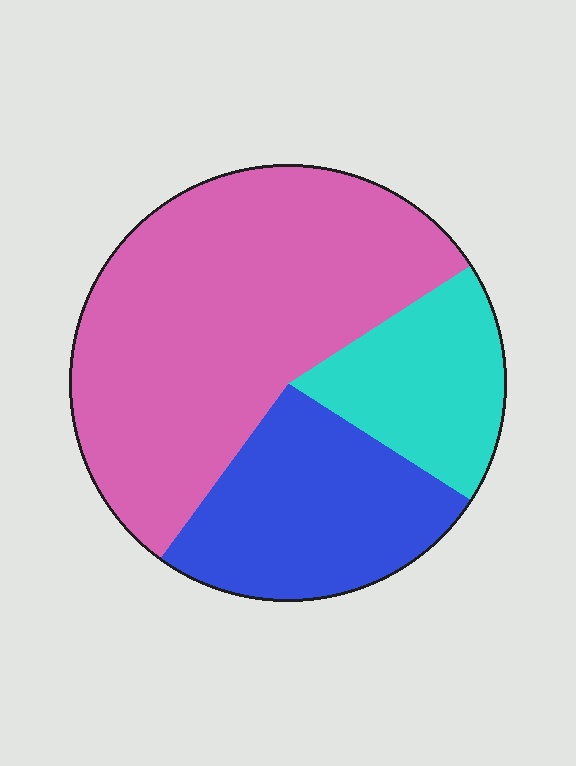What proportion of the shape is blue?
Blue takes up about one quarter (1/4) of the shape.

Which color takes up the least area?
Cyan, at roughly 20%.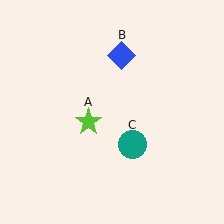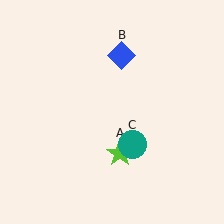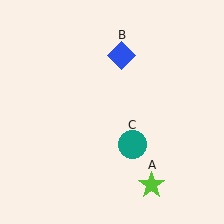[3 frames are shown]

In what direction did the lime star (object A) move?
The lime star (object A) moved down and to the right.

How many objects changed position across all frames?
1 object changed position: lime star (object A).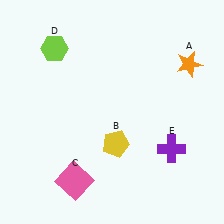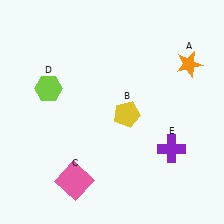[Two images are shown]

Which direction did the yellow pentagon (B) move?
The yellow pentagon (B) moved up.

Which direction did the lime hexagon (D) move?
The lime hexagon (D) moved down.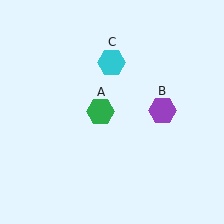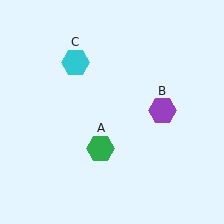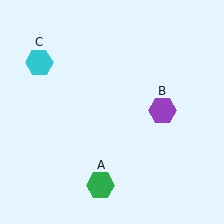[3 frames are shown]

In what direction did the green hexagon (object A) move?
The green hexagon (object A) moved down.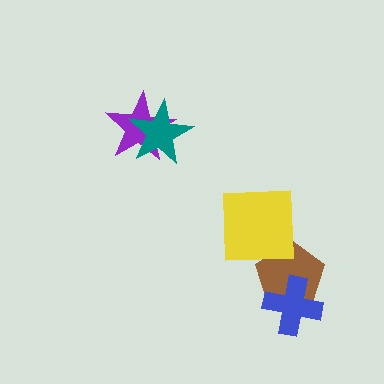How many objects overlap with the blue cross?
1 object overlaps with the blue cross.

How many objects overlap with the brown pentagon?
2 objects overlap with the brown pentagon.